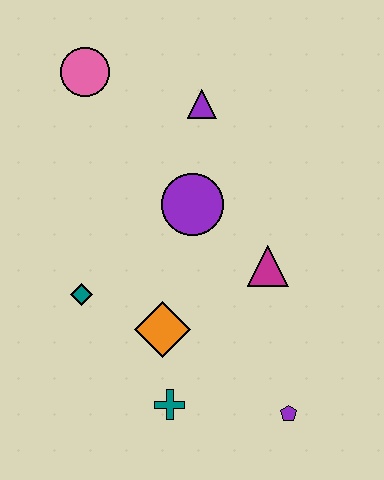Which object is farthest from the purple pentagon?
The pink circle is farthest from the purple pentagon.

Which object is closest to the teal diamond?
The orange diamond is closest to the teal diamond.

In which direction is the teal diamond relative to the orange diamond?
The teal diamond is to the left of the orange diamond.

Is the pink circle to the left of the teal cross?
Yes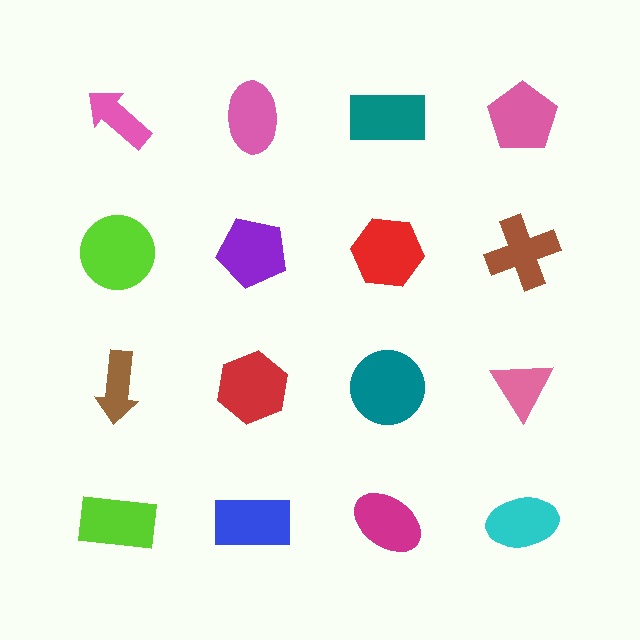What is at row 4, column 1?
A lime rectangle.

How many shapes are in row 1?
4 shapes.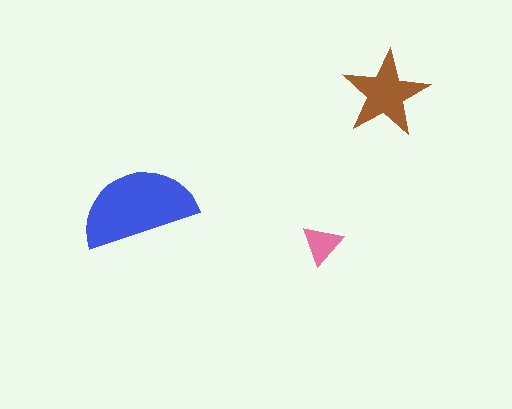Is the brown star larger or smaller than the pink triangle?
Larger.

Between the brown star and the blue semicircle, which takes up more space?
The blue semicircle.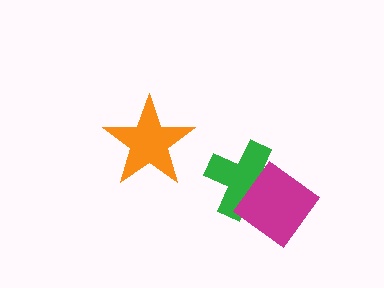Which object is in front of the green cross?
The magenta diamond is in front of the green cross.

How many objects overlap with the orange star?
0 objects overlap with the orange star.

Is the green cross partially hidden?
Yes, it is partially covered by another shape.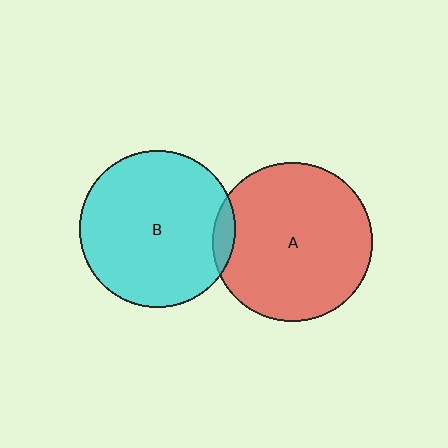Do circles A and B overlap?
Yes.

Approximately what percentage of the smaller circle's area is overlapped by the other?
Approximately 5%.